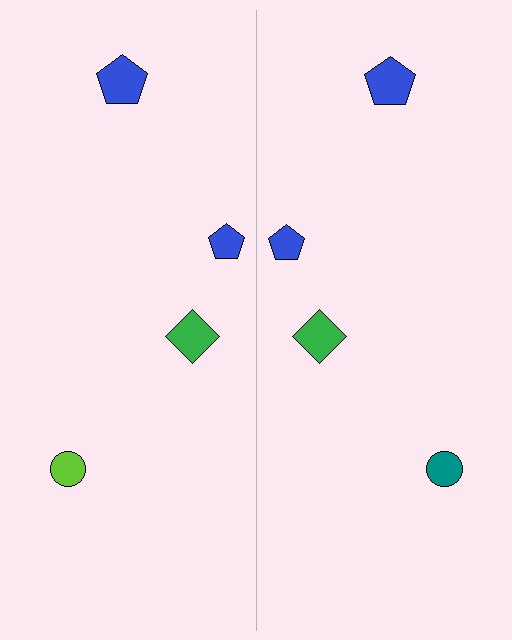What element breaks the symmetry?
The teal circle on the right side breaks the symmetry — its mirror counterpart is lime.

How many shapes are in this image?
There are 8 shapes in this image.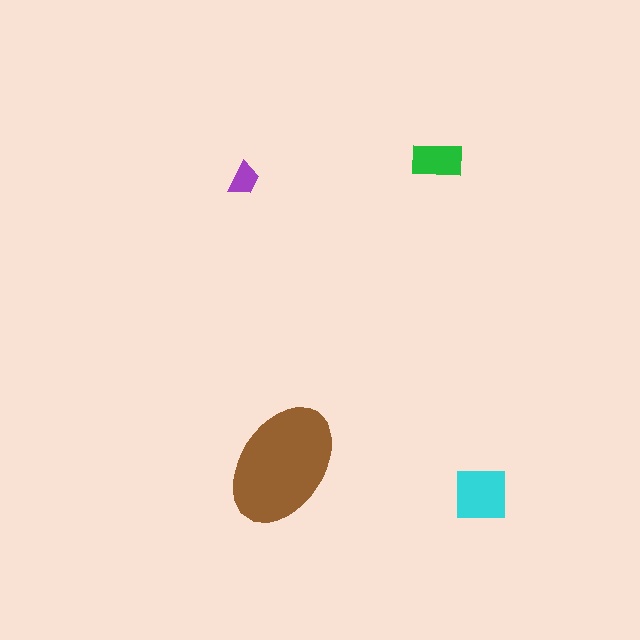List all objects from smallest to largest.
The purple trapezoid, the green rectangle, the cyan square, the brown ellipse.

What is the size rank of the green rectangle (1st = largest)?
3rd.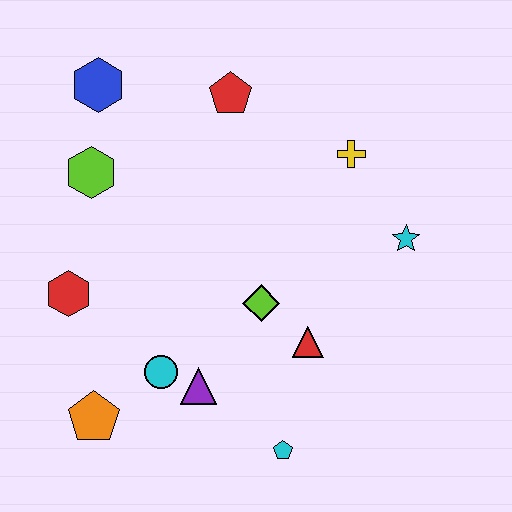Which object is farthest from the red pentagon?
The cyan pentagon is farthest from the red pentagon.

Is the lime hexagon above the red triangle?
Yes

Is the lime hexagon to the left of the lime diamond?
Yes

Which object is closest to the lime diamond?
The red triangle is closest to the lime diamond.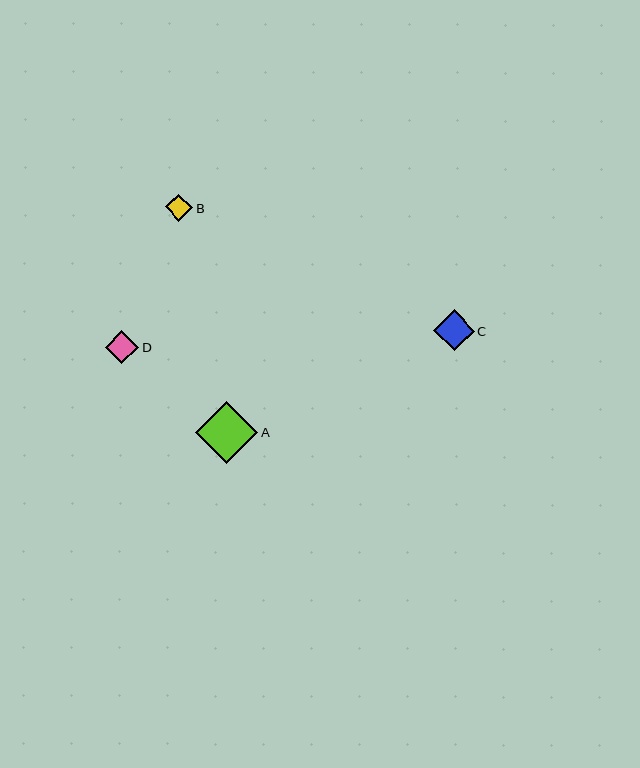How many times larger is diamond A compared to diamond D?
Diamond A is approximately 1.9 times the size of diamond D.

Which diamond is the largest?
Diamond A is the largest with a size of approximately 62 pixels.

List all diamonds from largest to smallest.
From largest to smallest: A, C, D, B.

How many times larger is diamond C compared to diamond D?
Diamond C is approximately 1.2 times the size of diamond D.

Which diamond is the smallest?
Diamond B is the smallest with a size of approximately 27 pixels.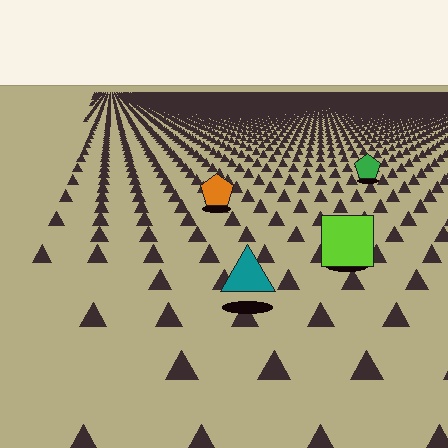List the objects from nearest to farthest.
From nearest to farthest: the teal triangle, the lime square, the orange pentagon, the green pentagon.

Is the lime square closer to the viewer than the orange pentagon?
Yes. The lime square is closer — you can tell from the texture gradient: the ground texture is coarser near it.